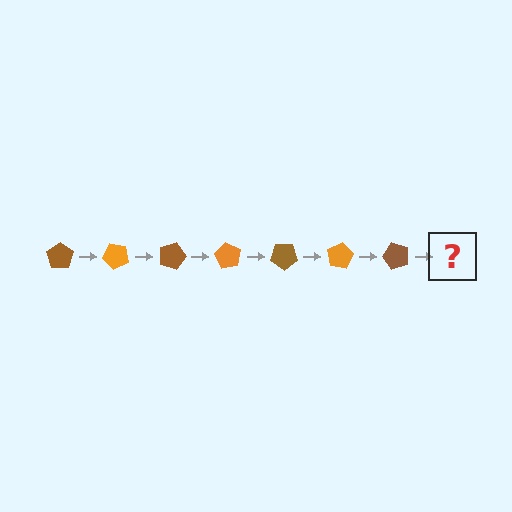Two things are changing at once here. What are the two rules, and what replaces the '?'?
The two rules are that it rotates 45 degrees each step and the color cycles through brown and orange. The '?' should be an orange pentagon, rotated 315 degrees from the start.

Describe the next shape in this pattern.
It should be an orange pentagon, rotated 315 degrees from the start.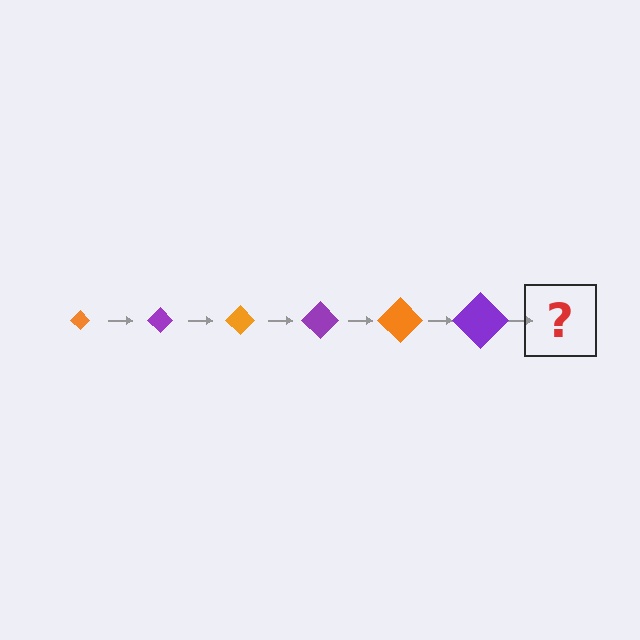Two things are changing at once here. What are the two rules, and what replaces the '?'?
The two rules are that the diamond grows larger each step and the color cycles through orange and purple. The '?' should be an orange diamond, larger than the previous one.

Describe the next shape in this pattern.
It should be an orange diamond, larger than the previous one.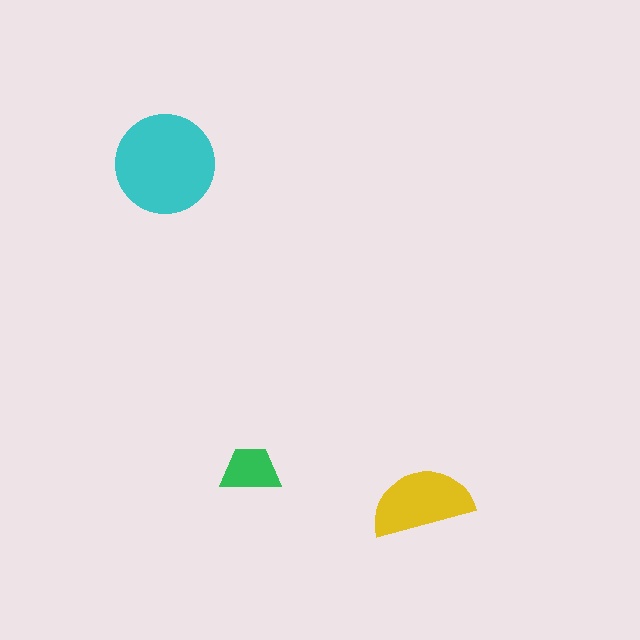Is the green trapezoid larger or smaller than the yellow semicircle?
Smaller.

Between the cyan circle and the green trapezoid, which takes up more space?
The cyan circle.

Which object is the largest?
The cyan circle.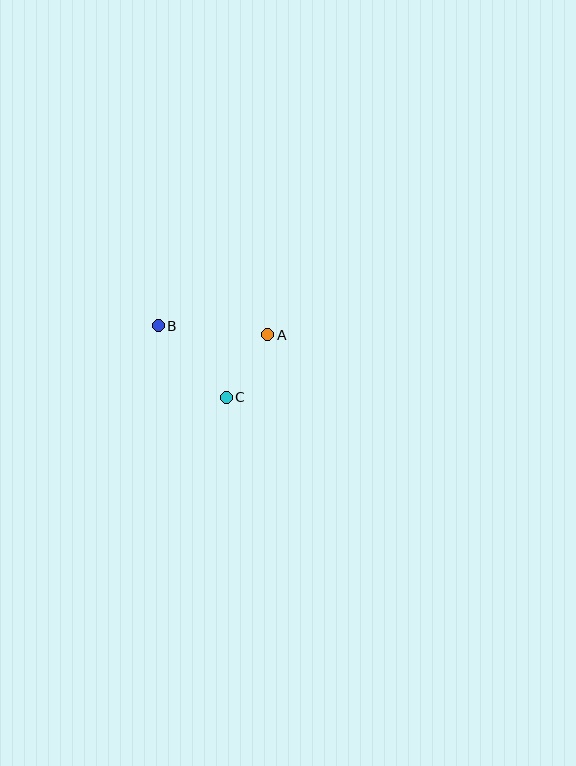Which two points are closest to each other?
Points A and C are closest to each other.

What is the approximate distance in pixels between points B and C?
The distance between B and C is approximately 99 pixels.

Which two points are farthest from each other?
Points A and B are farthest from each other.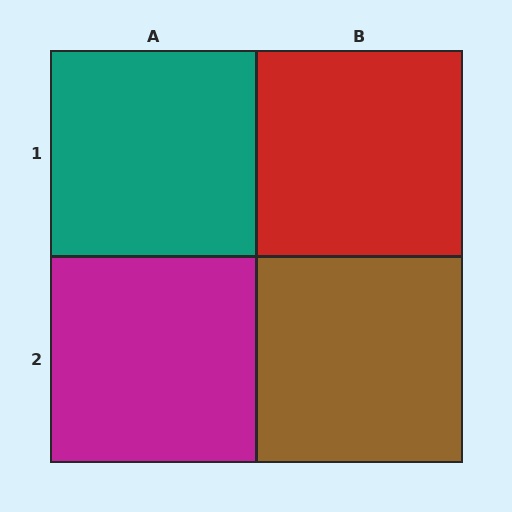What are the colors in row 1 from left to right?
Teal, red.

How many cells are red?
1 cell is red.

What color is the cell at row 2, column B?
Brown.